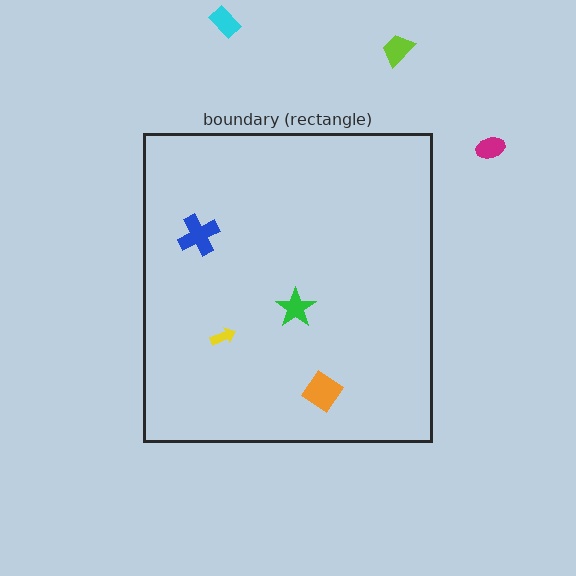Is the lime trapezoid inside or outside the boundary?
Outside.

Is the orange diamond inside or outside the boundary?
Inside.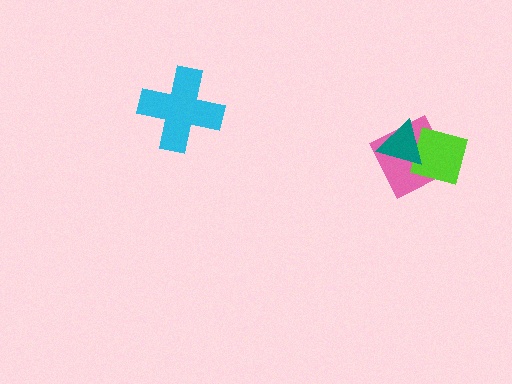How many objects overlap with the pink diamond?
2 objects overlap with the pink diamond.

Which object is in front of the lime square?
The teal triangle is in front of the lime square.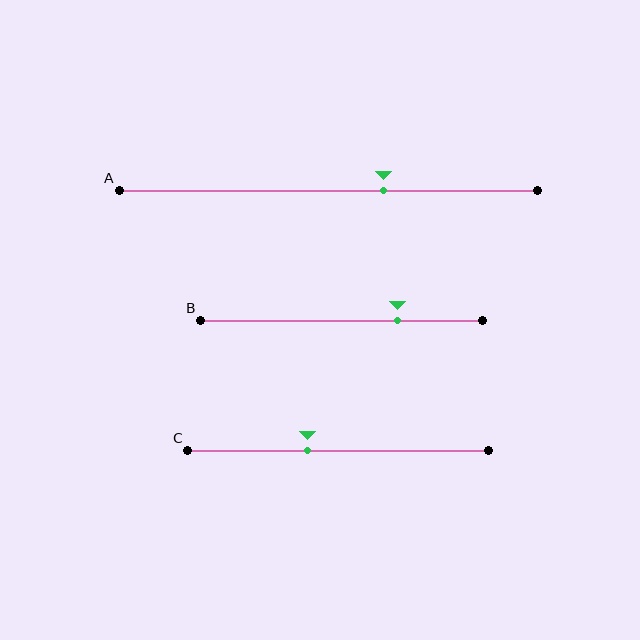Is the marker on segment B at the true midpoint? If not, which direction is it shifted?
No, the marker on segment B is shifted to the right by about 20% of the segment length.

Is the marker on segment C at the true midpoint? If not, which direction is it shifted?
No, the marker on segment C is shifted to the left by about 10% of the segment length.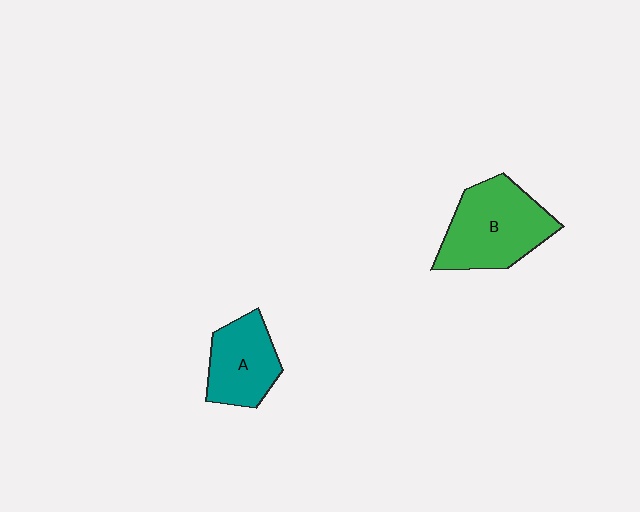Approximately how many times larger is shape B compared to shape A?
Approximately 1.4 times.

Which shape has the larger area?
Shape B (green).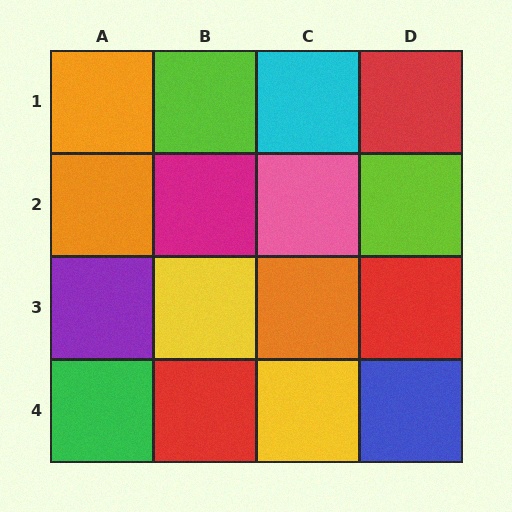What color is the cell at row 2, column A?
Orange.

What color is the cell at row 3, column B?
Yellow.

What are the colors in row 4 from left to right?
Green, red, yellow, blue.